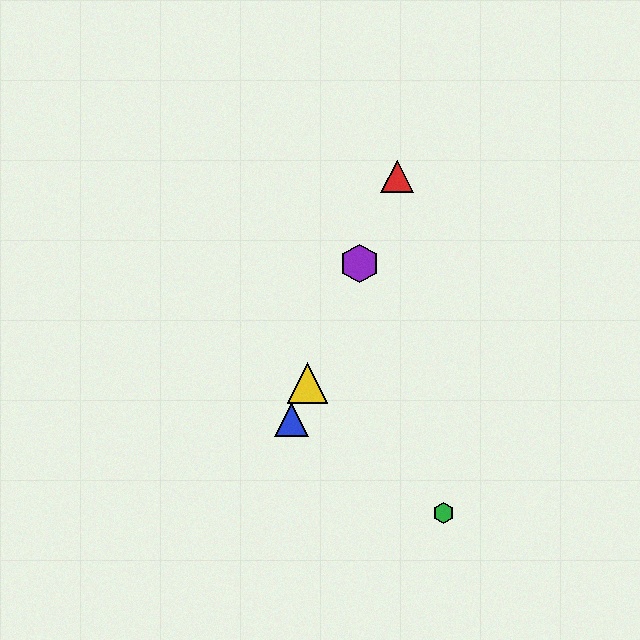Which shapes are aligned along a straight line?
The red triangle, the blue triangle, the yellow triangle, the purple hexagon are aligned along a straight line.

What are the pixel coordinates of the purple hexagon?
The purple hexagon is at (359, 264).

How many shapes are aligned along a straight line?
4 shapes (the red triangle, the blue triangle, the yellow triangle, the purple hexagon) are aligned along a straight line.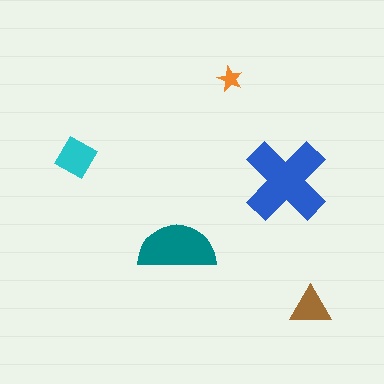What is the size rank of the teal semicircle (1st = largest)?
2nd.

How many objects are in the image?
There are 5 objects in the image.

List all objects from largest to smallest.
The blue cross, the teal semicircle, the cyan diamond, the brown triangle, the orange star.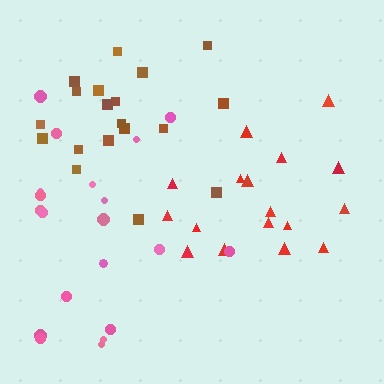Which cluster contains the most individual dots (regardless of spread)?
Pink (21).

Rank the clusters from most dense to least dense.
pink, red, brown.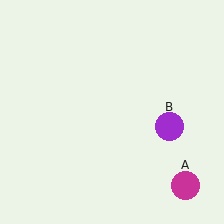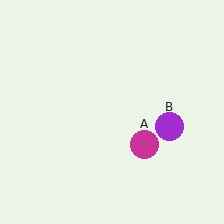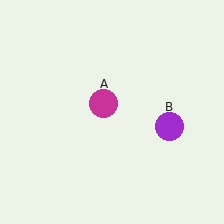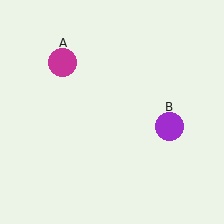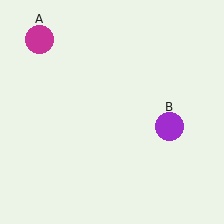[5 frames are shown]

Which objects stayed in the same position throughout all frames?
Purple circle (object B) remained stationary.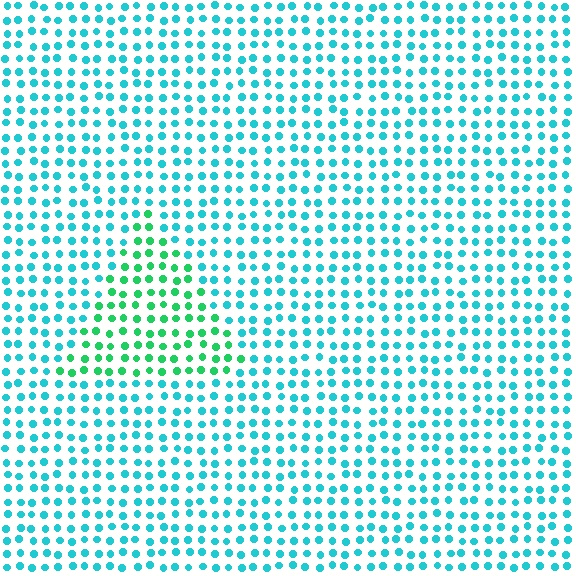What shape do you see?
I see a triangle.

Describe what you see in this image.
The image is filled with small cyan elements in a uniform arrangement. A triangle-shaped region is visible where the elements are tinted to a slightly different hue, forming a subtle color boundary.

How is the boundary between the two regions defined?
The boundary is defined purely by a slight shift in hue (about 40 degrees). Spacing, size, and orientation are identical on both sides.